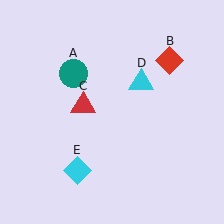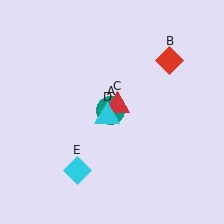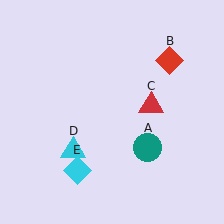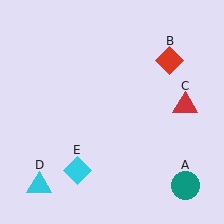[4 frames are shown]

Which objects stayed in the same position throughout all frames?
Red diamond (object B) and cyan diamond (object E) remained stationary.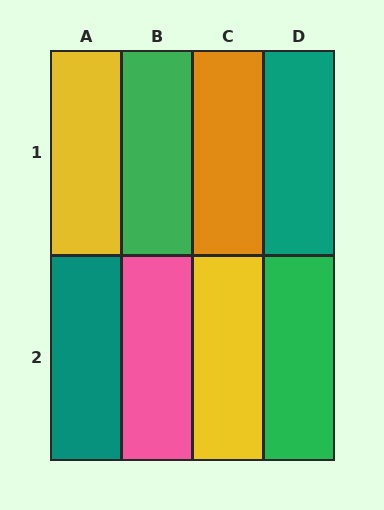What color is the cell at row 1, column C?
Orange.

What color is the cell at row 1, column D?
Teal.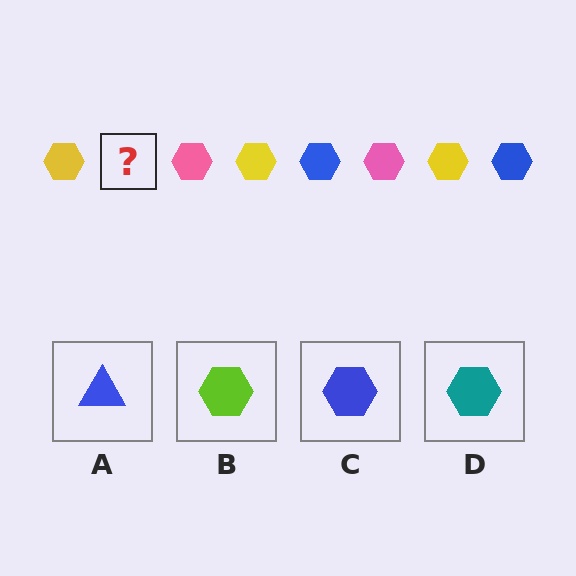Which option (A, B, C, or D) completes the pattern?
C.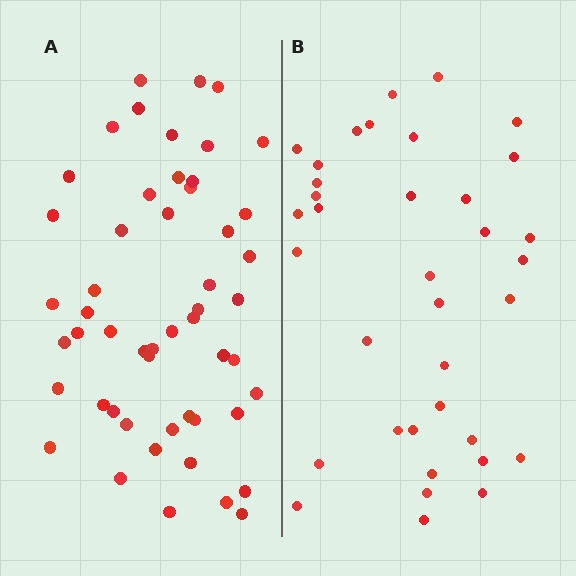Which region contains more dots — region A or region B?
Region A (the left region) has more dots.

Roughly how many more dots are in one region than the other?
Region A has approximately 15 more dots than region B.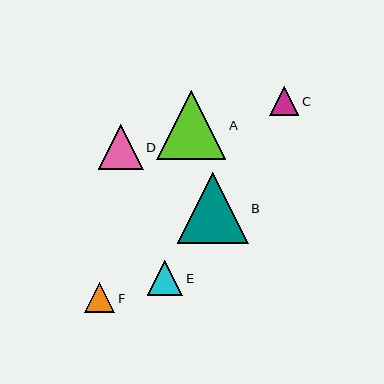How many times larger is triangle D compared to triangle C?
Triangle D is approximately 1.5 times the size of triangle C.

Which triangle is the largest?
Triangle B is the largest with a size of approximately 71 pixels.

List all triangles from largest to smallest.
From largest to smallest: B, A, D, E, F, C.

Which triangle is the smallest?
Triangle C is the smallest with a size of approximately 29 pixels.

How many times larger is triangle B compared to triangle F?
Triangle B is approximately 2.4 times the size of triangle F.